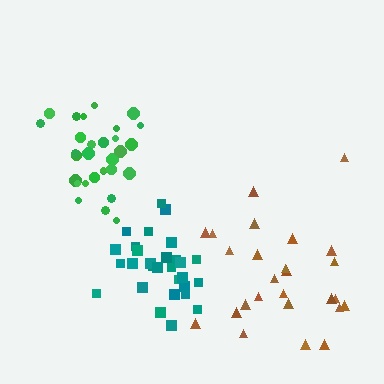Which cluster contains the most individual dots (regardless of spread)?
Green (30).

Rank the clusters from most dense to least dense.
teal, green, brown.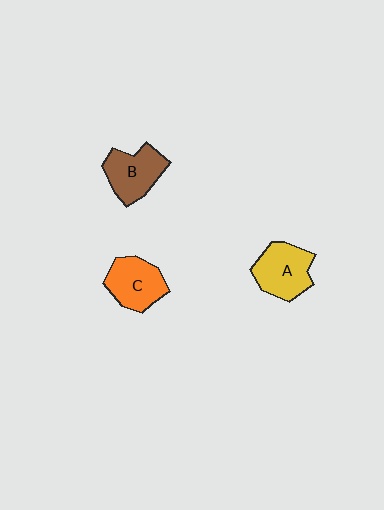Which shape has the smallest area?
Shape C (orange).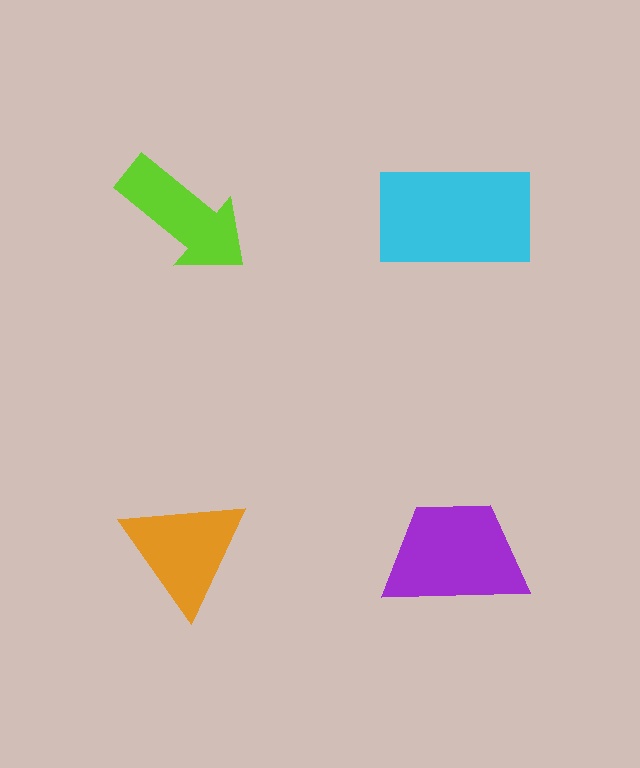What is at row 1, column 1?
A lime arrow.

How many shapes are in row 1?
2 shapes.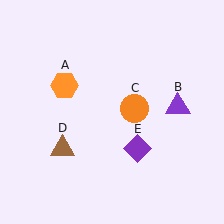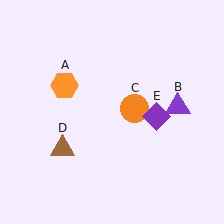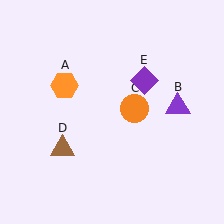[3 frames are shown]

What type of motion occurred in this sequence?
The purple diamond (object E) rotated counterclockwise around the center of the scene.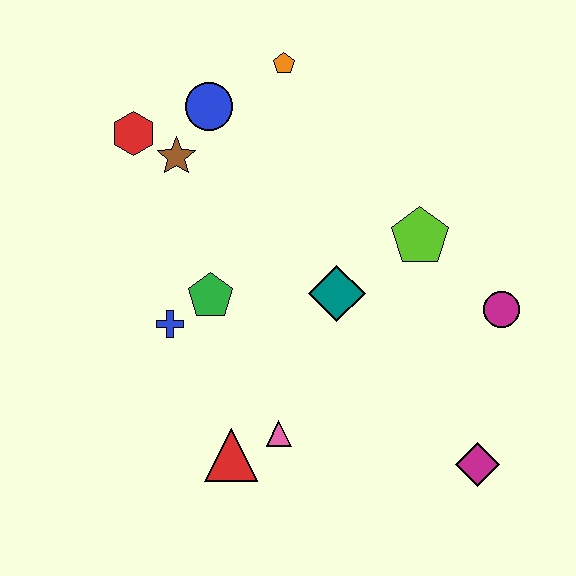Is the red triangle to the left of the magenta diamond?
Yes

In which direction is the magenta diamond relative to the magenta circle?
The magenta diamond is below the magenta circle.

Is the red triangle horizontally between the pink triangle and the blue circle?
Yes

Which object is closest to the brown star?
The red hexagon is closest to the brown star.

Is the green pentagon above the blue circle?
No